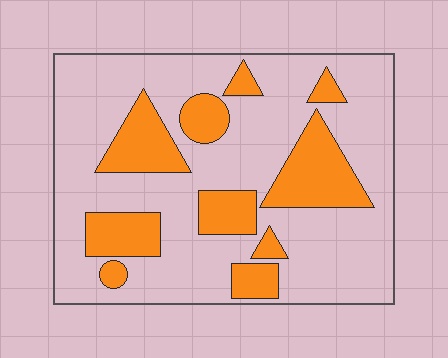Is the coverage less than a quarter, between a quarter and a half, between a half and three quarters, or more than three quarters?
Between a quarter and a half.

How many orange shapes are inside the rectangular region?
10.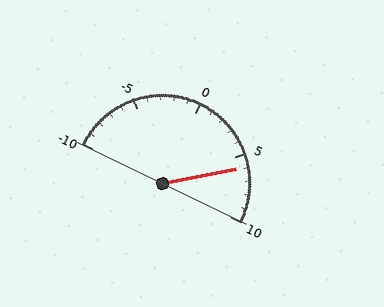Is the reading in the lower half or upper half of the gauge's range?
The reading is in the upper half of the range (-10 to 10).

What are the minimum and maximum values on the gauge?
The gauge ranges from -10 to 10.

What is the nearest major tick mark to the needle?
The nearest major tick mark is 5.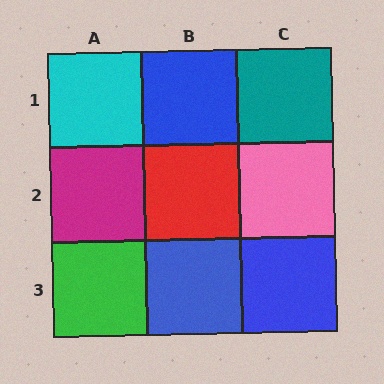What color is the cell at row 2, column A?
Magenta.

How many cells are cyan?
1 cell is cyan.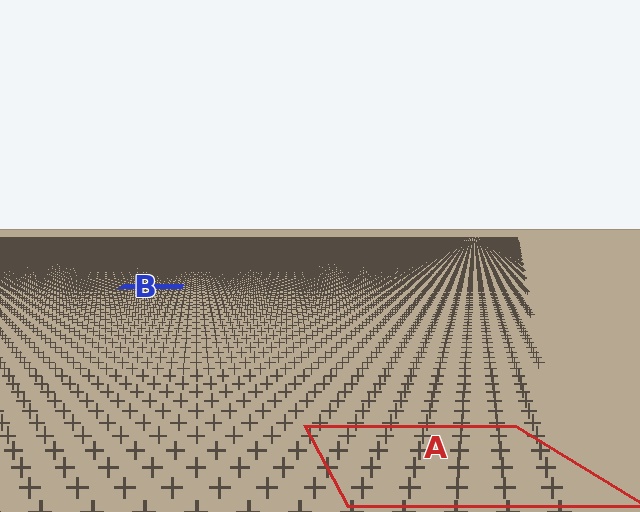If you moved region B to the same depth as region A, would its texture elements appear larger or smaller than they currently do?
They would appear larger. At a closer depth, the same texture elements are projected at a bigger on-screen size.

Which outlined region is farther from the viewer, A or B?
Region B is farther from the viewer — the texture elements inside it appear smaller and more densely packed.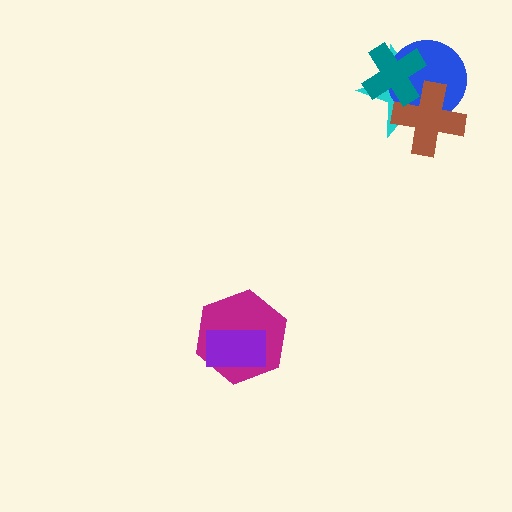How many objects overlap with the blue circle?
3 objects overlap with the blue circle.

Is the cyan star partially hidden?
Yes, it is partially covered by another shape.